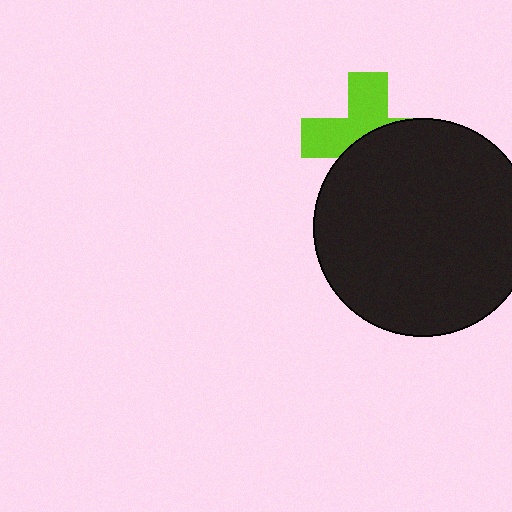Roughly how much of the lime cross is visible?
About half of it is visible (roughly 49%).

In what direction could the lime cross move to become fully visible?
The lime cross could move up. That would shift it out from behind the black circle entirely.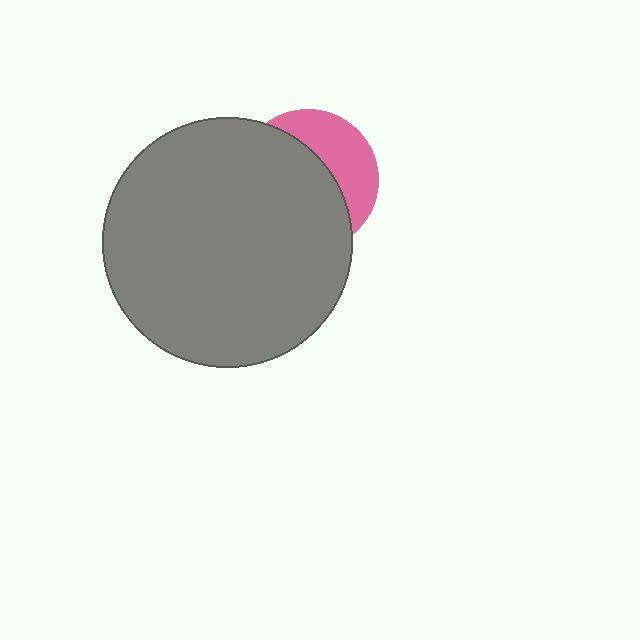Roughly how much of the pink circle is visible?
A small part of it is visible (roughly 35%).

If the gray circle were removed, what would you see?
You would see the complete pink circle.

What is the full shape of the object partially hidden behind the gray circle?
The partially hidden object is a pink circle.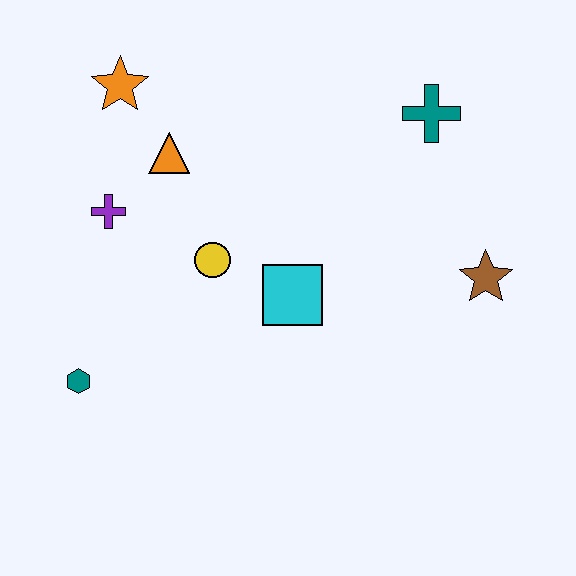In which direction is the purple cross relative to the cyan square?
The purple cross is to the left of the cyan square.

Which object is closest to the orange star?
The orange triangle is closest to the orange star.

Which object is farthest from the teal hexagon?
The teal cross is farthest from the teal hexagon.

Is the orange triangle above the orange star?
No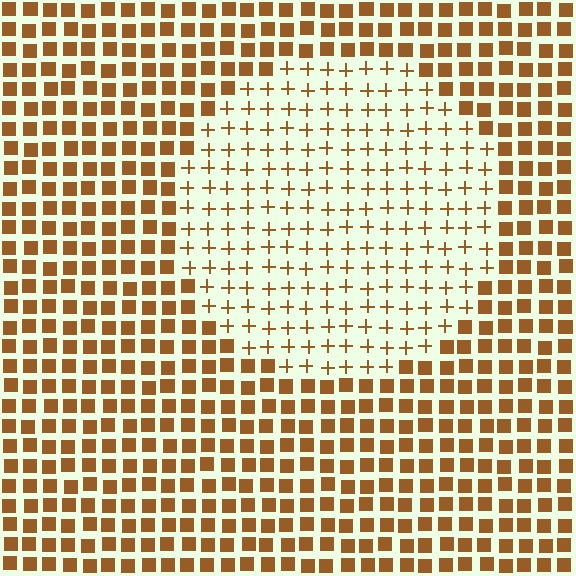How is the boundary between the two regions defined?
The boundary is defined by a change in element shape: plus signs inside vs. squares outside. All elements share the same color and spacing.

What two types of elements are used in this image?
The image uses plus signs inside the circle region and squares outside it.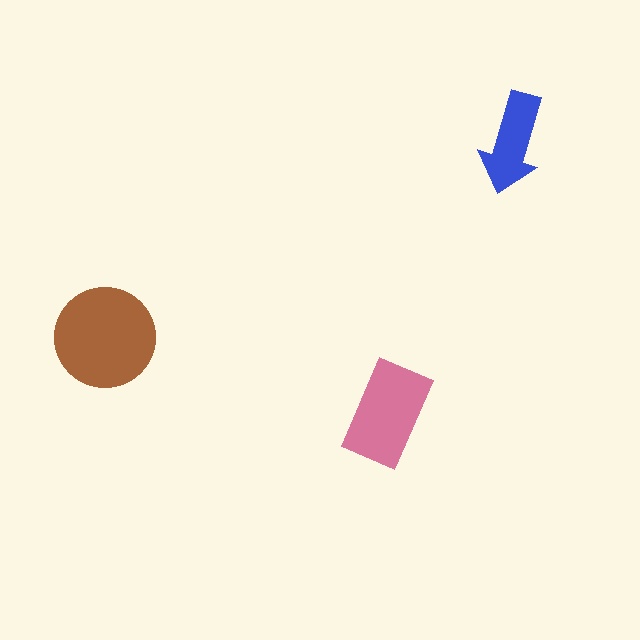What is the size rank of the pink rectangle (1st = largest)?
2nd.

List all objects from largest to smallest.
The brown circle, the pink rectangle, the blue arrow.